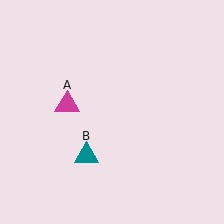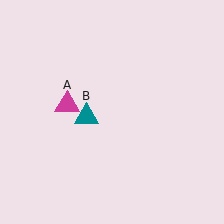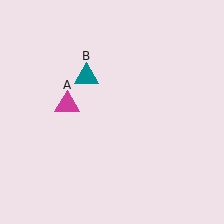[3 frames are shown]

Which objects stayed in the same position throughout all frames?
Magenta triangle (object A) remained stationary.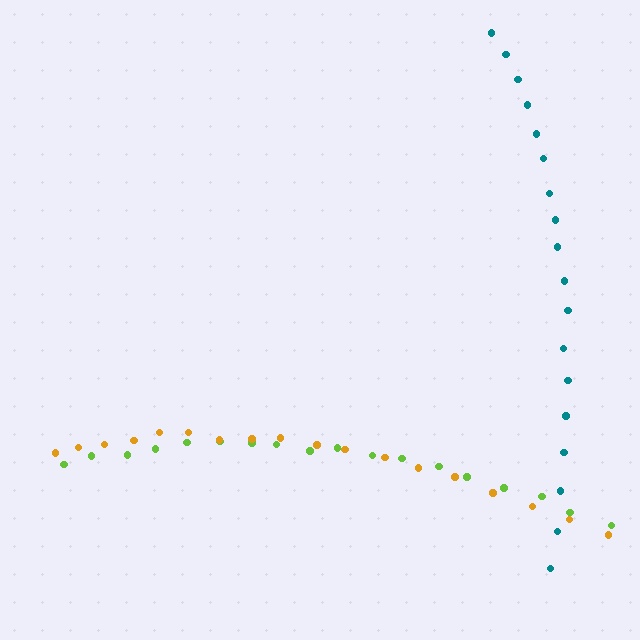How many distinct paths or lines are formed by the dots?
There are 3 distinct paths.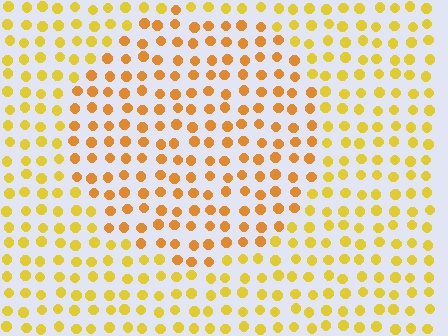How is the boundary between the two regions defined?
The boundary is defined purely by a slight shift in hue (about 22 degrees). Spacing, size, and orientation are identical on both sides.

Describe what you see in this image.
The image is filled with small yellow elements in a uniform arrangement. A circle-shaped region is visible where the elements are tinted to a slightly different hue, forming a subtle color boundary.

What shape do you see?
I see a circle.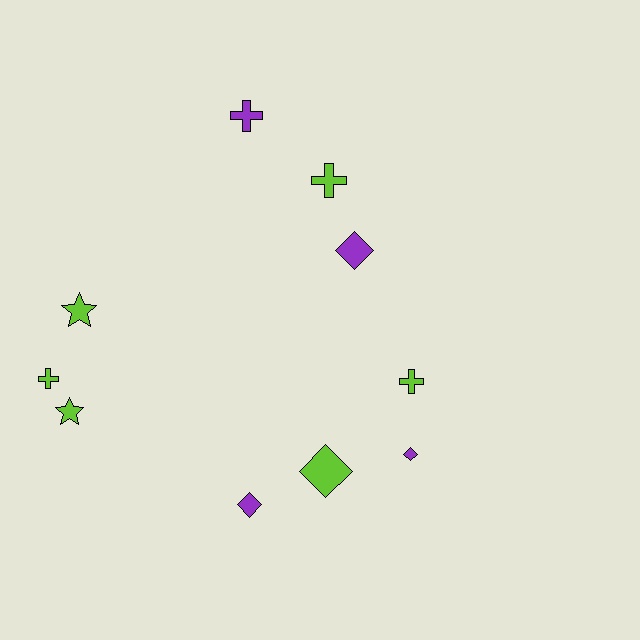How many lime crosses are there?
There are 3 lime crosses.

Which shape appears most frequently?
Cross, with 4 objects.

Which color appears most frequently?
Lime, with 6 objects.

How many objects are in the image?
There are 10 objects.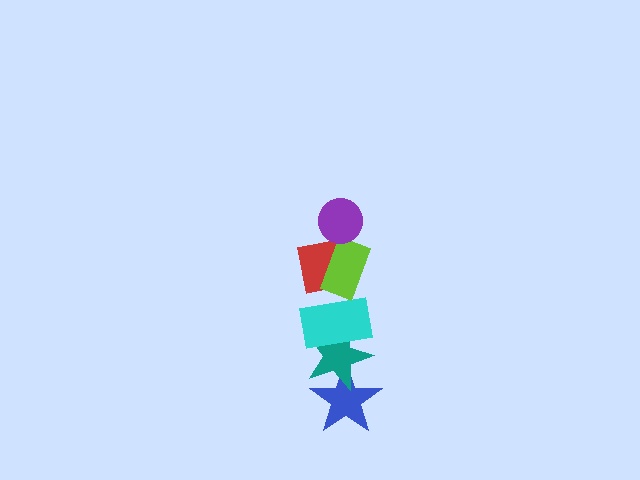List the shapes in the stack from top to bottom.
From top to bottom: the purple circle, the lime rectangle, the red square, the cyan rectangle, the teal star, the blue star.